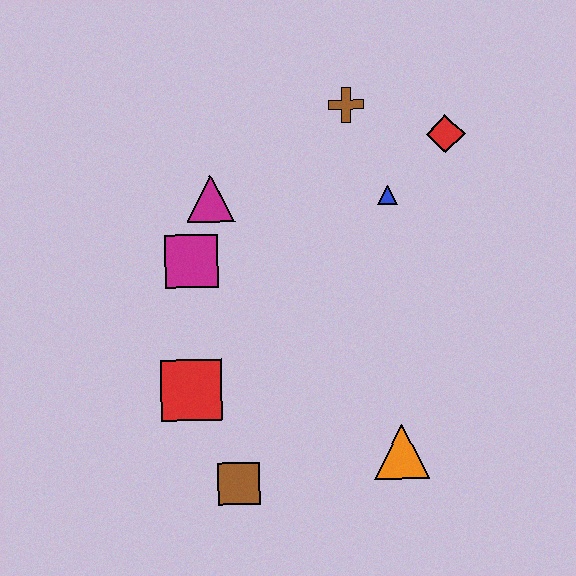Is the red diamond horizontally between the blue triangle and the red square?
No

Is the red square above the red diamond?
No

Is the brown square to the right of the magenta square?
Yes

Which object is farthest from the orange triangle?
The brown cross is farthest from the orange triangle.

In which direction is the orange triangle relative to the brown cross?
The orange triangle is below the brown cross.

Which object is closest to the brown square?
The red square is closest to the brown square.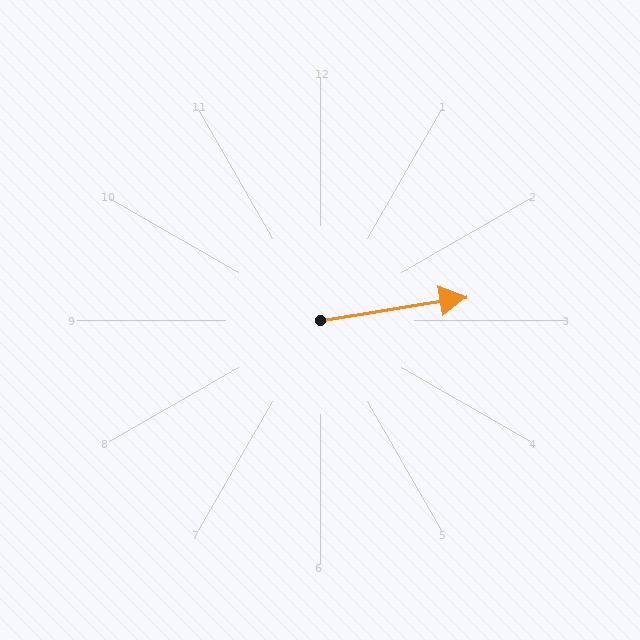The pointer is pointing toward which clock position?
Roughly 3 o'clock.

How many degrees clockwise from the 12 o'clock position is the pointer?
Approximately 81 degrees.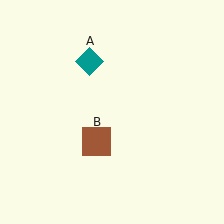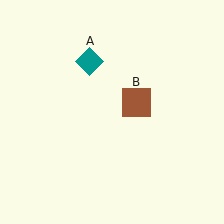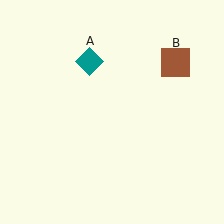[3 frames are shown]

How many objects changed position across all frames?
1 object changed position: brown square (object B).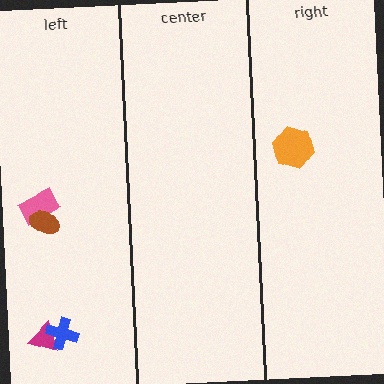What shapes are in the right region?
The orange hexagon.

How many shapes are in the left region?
4.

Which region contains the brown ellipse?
The left region.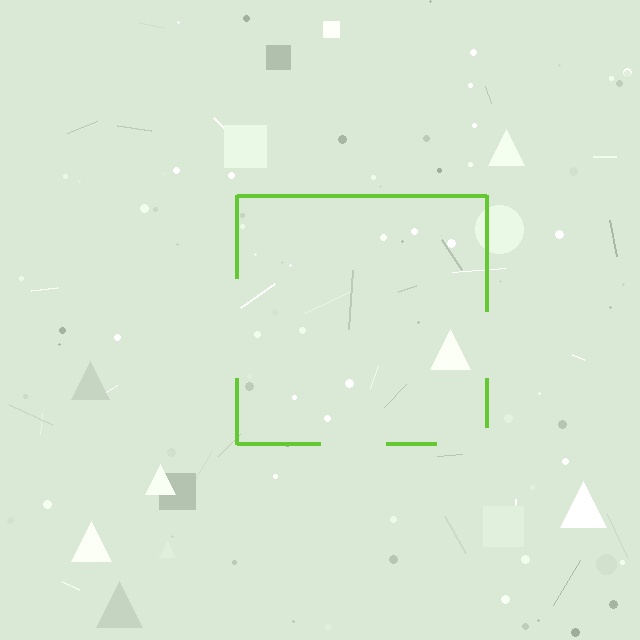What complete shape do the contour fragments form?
The contour fragments form a square.